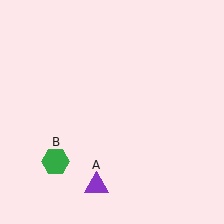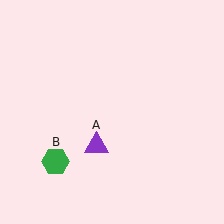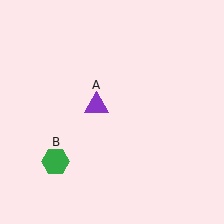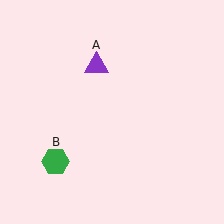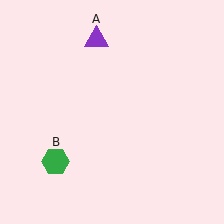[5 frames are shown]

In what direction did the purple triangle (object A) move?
The purple triangle (object A) moved up.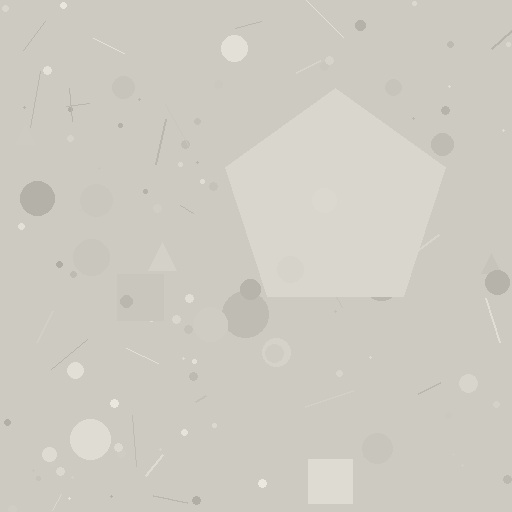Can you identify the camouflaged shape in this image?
The camouflaged shape is a pentagon.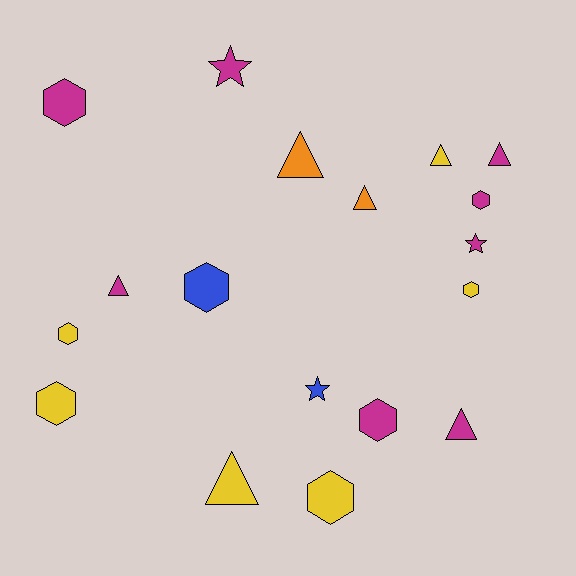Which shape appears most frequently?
Hexagon, with 8 objects.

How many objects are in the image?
There are 18 objects.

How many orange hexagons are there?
There are no orange hexagons.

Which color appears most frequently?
Magenta, with 8 objects.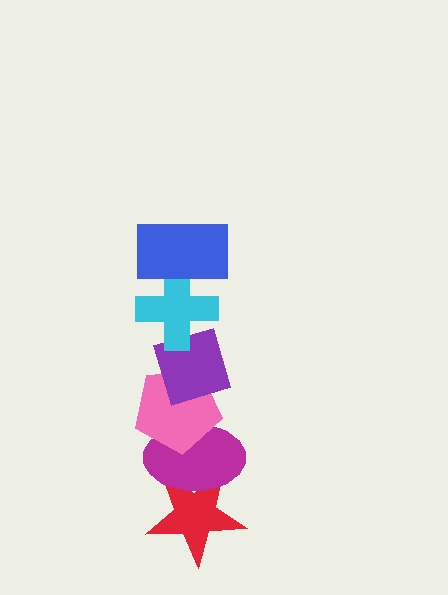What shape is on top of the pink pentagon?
The purple diamond is on top of the pink pentagon.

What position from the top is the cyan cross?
The cyan cross is 2nd from the top.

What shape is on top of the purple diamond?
The cyan cross is on top of the purple diamond.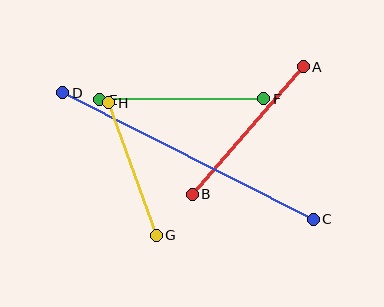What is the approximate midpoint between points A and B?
The midpoint is at approximately (248, 131) pixels.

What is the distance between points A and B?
The distance is approximately 169 pixels.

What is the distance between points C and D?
The distance is approximately 281 pixels.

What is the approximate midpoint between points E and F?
The midpoint is at approximately (182, 99) pixels.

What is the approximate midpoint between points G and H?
The midpoint is at approximately (132, 169) pixels.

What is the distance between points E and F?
The distance is approximately 164 pixels.